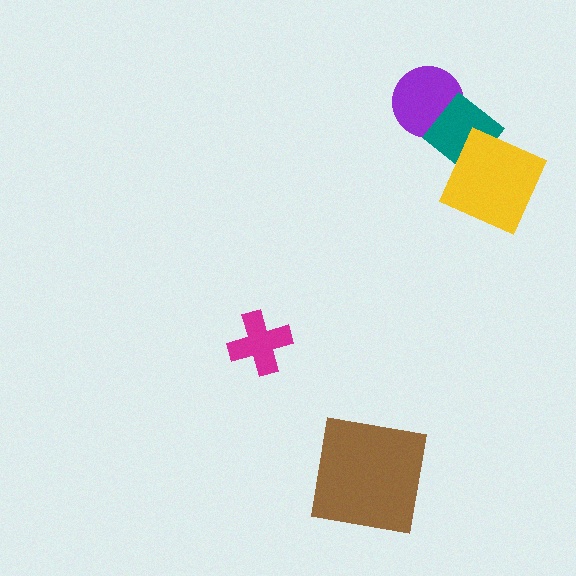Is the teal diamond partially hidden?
Yes, it is partially covered by another shape.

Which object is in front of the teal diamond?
The yellow square is in front of the teal diamond.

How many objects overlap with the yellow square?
1 object overlaps with the yellow square.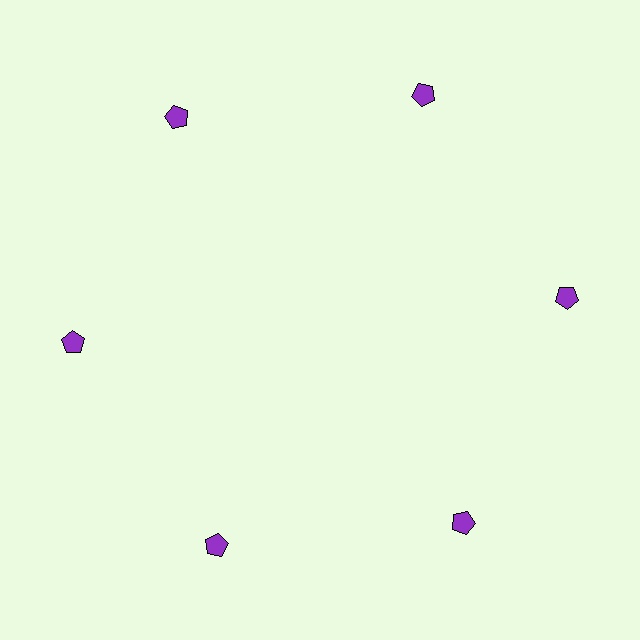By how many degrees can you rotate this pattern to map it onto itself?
The pattern maps onto itself every 60 degrees of rotation.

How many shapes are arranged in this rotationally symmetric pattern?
There are 6 shapes, arranged in 6 groups of 1.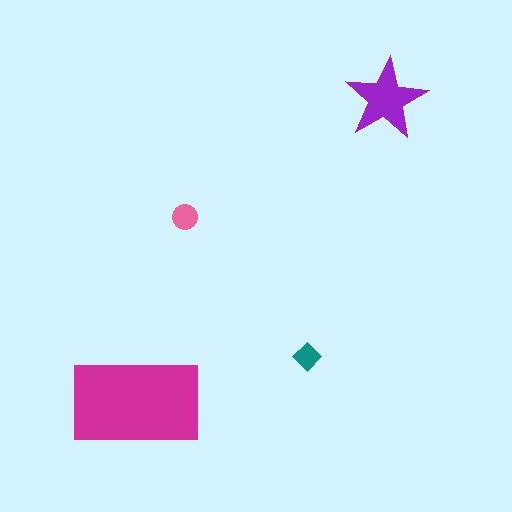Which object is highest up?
The purple star is topmost.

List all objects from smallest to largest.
The teal diamond, the pink circle, the purple star, the magenta rectangle.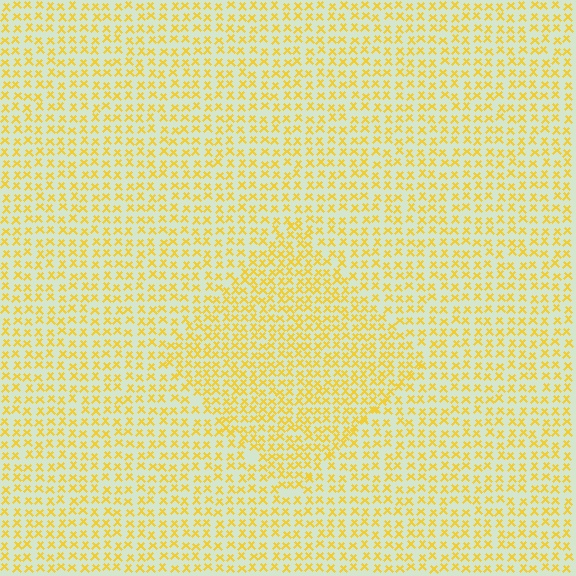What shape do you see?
I see a diamond.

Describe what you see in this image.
The image contains small yellow elements arranged at two different densities. A diamond-shaped region is visible where the elements are more densely packed than the surrounding area.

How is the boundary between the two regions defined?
The boundary is defined by a change in element density (approximately 1.5x ratio). All elements are the same color, size, and shape.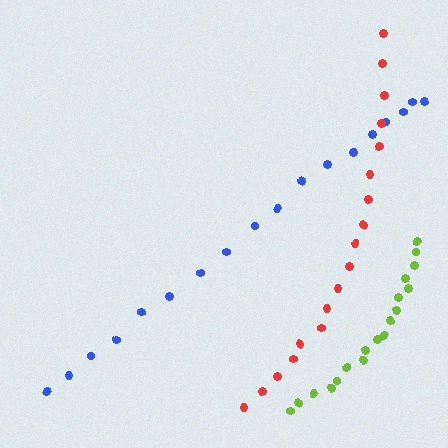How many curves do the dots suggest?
There are 3 distinct paths.